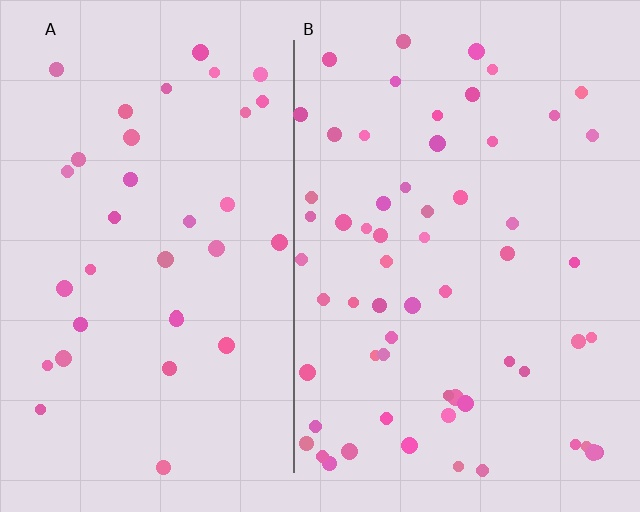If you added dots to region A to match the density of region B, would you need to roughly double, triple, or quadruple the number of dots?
Approximately double.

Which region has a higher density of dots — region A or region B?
B (the right).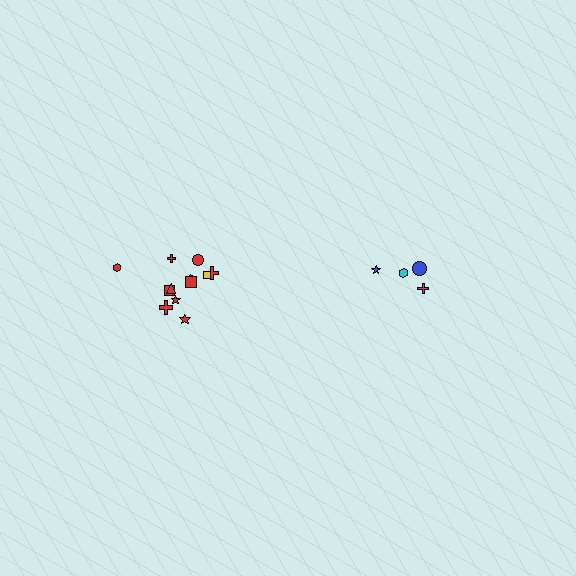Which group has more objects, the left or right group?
The left group.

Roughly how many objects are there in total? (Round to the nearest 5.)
Roughly 15 objects in total.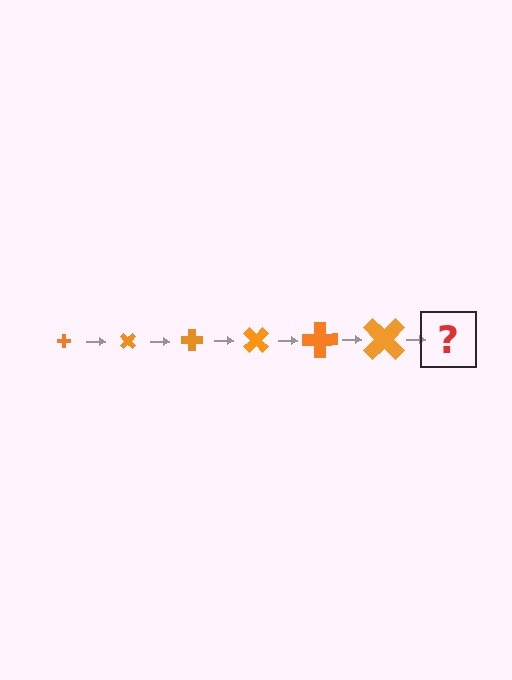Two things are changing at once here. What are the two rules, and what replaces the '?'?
The two rules are that the cross grows larger each step and it rotates 45 degrees each step. The '?' should be a cross, larger than the previous one and rotated 270 degrees from the start.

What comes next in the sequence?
The next element should be a cross, larger than the previous one and rotated 270 degrees from the start.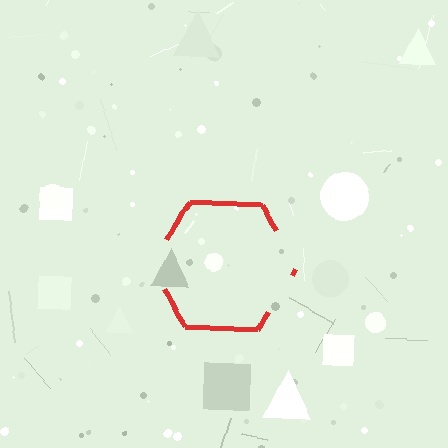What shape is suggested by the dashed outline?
The dashed outline suggests a hexagon.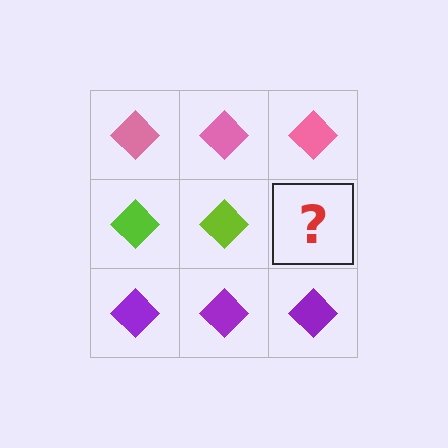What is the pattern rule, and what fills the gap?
The rule is that each row has a consistent color. The gap should be filled with a lime diamond.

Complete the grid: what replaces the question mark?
The question mark should be replaced with a lime diamond.